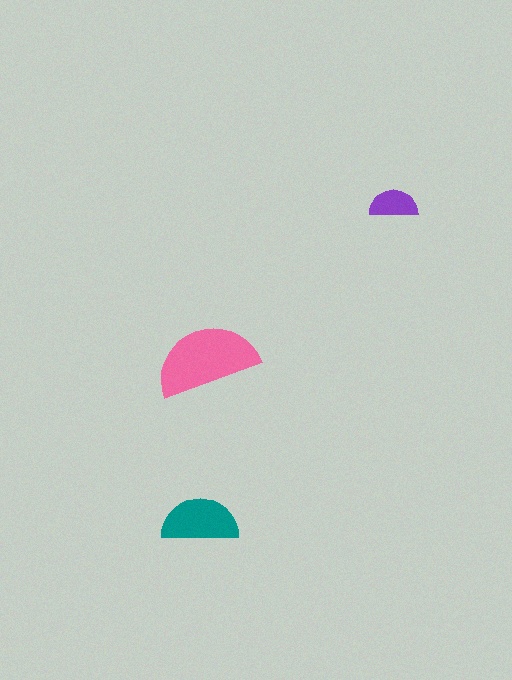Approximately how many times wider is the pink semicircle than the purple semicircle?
About 2 times wider.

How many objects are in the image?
There are 3 objects in the image.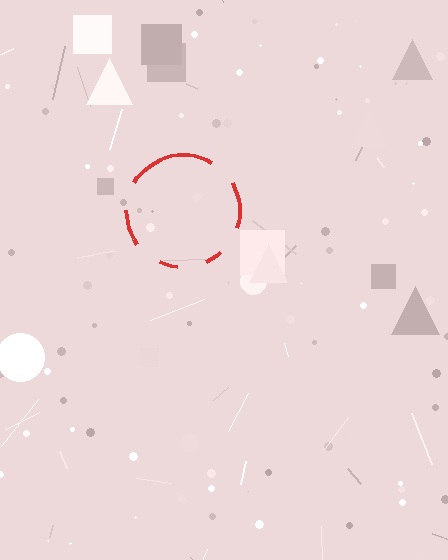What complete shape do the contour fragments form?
The contour fragments form a circle.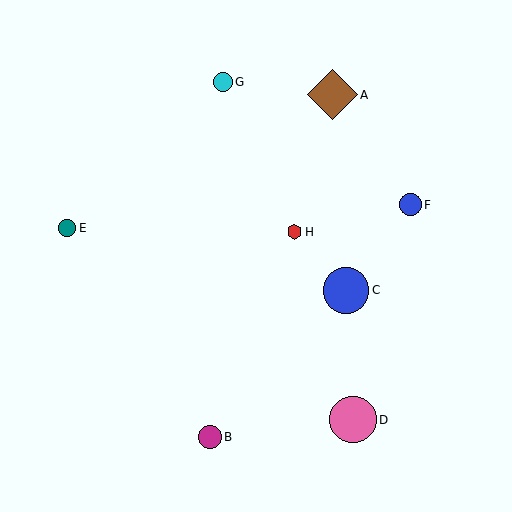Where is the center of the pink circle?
The center of the pink circle is at (353, 420).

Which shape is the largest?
The brown diamond (labeled A) is the largest.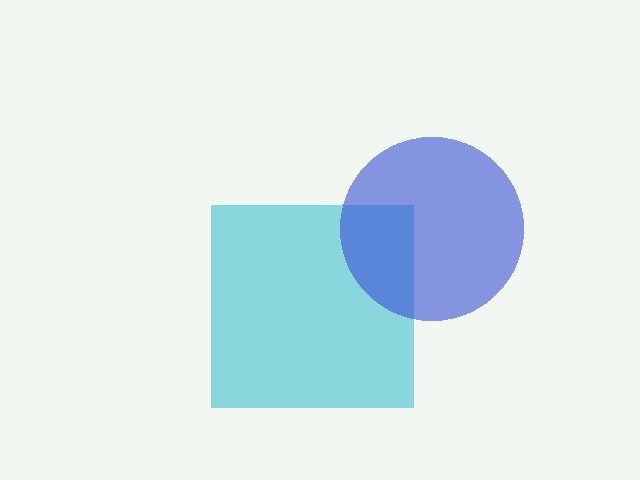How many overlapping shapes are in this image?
There are 2 overlapping shapes in the image.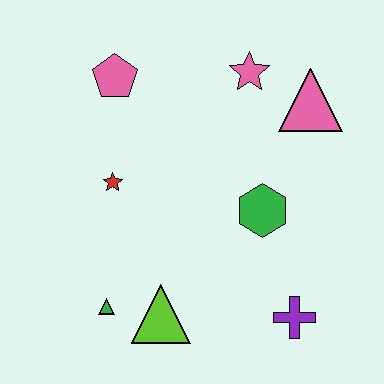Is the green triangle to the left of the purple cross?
Yes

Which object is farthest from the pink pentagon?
The purple cross is farthest from the pink pentagon.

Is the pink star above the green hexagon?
Yes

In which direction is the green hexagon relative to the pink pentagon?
The green hexagon is to the right of the pink pentagon.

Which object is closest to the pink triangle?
The pink star is closest to the pink triangle.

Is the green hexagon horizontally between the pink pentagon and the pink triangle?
Yes